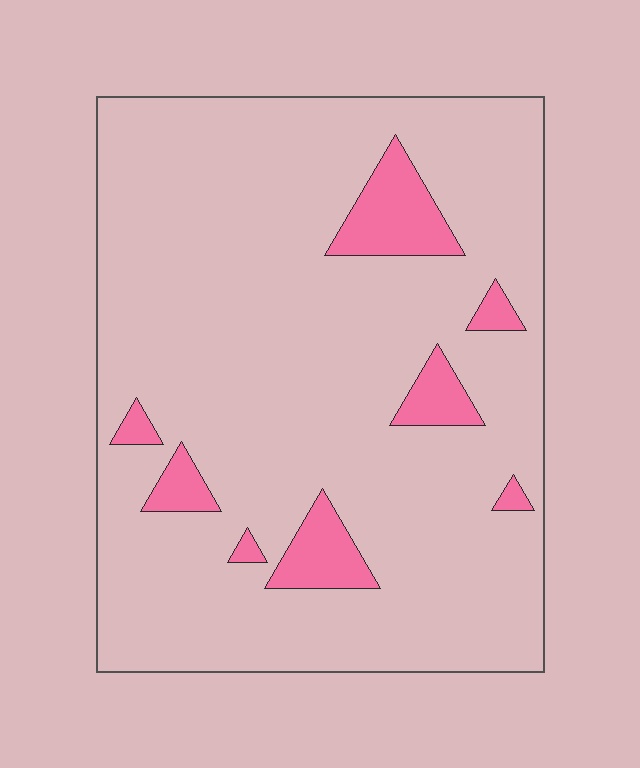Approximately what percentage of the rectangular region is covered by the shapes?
Approximately 10%.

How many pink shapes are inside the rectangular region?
8.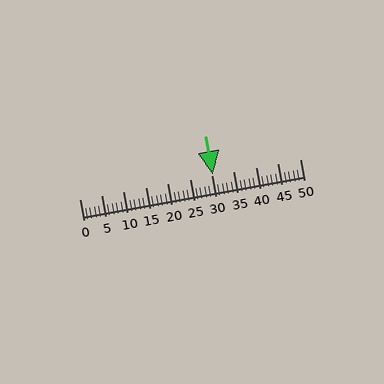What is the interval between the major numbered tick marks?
The major tick marks are spaced 5 units apart.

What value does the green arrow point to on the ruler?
The green arrow points to approximately 30.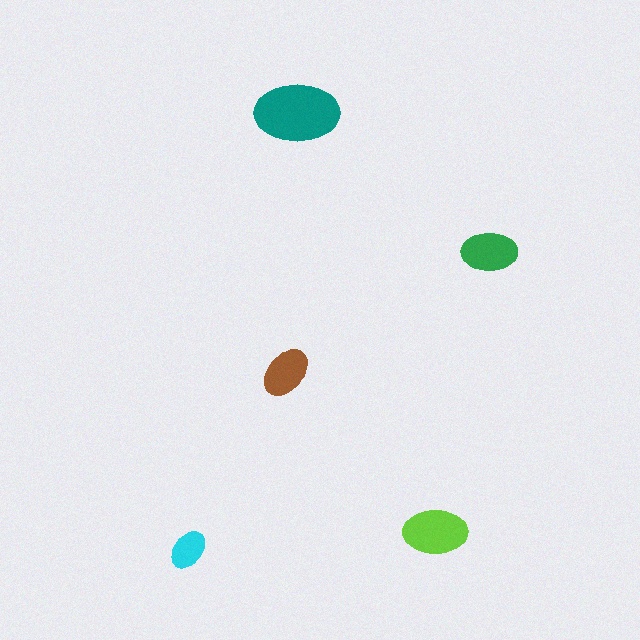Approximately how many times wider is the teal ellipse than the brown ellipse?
About 1.5 times wider.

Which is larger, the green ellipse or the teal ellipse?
The teal one.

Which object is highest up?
The teal ellipse is topmost.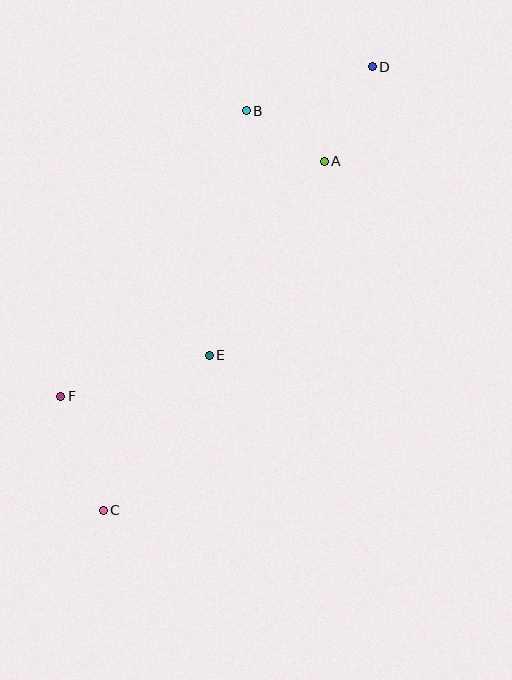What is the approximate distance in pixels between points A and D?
The distance between A and D is approximately 106 pixels.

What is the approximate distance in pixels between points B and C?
The distance between B and C is approximately 424 pixels.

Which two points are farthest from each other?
Points C and D are farthest from each other.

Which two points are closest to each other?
Points A and B are closest to each other.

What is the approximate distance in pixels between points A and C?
The distance between A and C is approximately 413 pixels.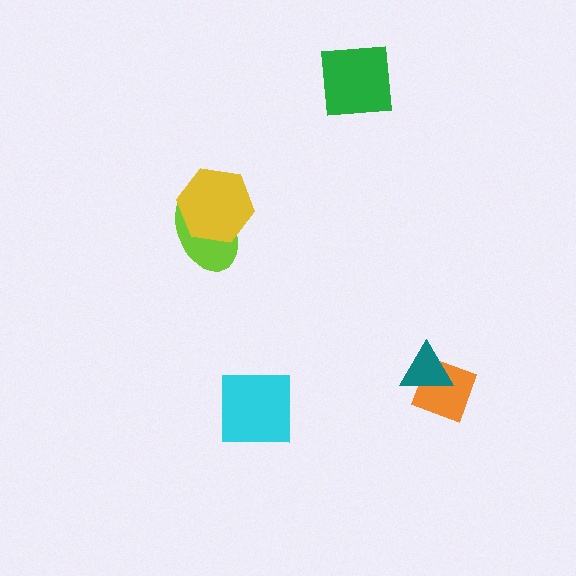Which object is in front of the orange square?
The teal triangle is in front of the orange square.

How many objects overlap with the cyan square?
0 objects overlap with the cyan square.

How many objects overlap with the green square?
0 objects overlap with the green square.